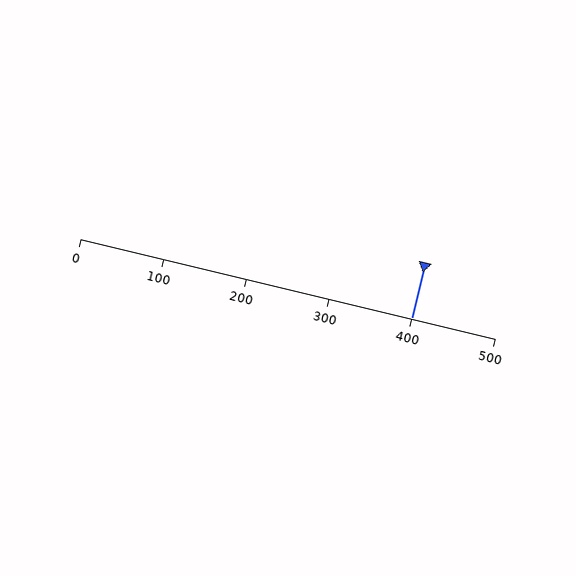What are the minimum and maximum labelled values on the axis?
The axis runs from 0 to 500.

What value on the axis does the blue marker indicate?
The marker indicates approximately 400.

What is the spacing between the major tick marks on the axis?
The major ticks are spaced 100 apart.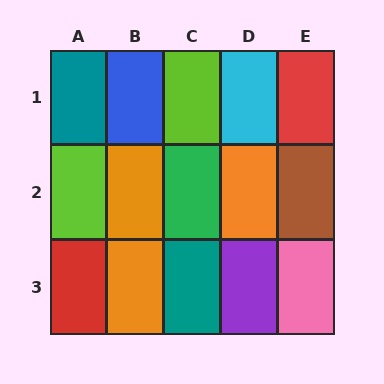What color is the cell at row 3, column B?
Orange.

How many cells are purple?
1 cell is purple.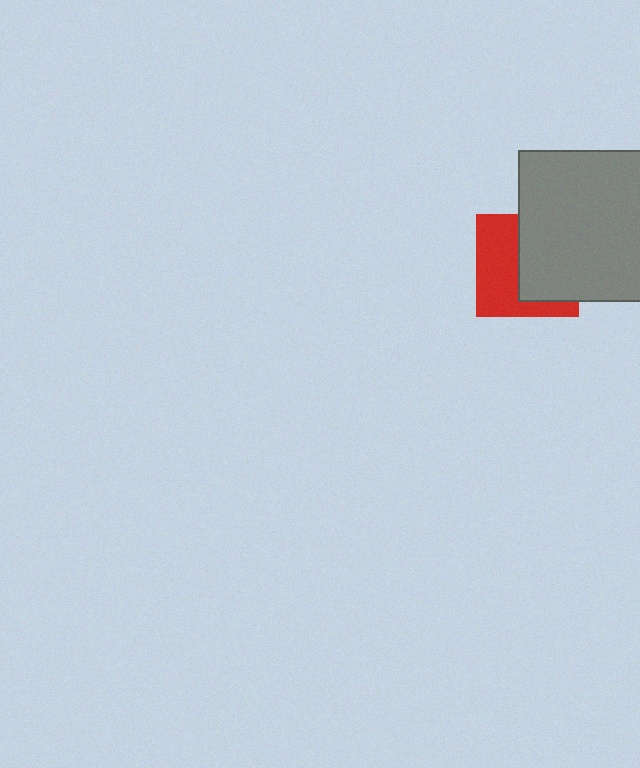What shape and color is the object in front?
The object in front is a gray rectangle.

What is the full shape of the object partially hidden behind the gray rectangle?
The partially hidden object is a red square.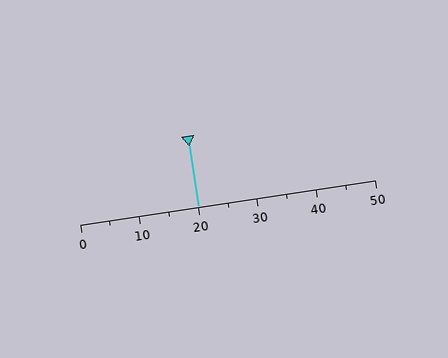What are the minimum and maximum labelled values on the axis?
The axis runs from 0 to 50.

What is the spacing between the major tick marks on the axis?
The major ticks are spaced 10 apart.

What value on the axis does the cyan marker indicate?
The marker indicates approximately 20.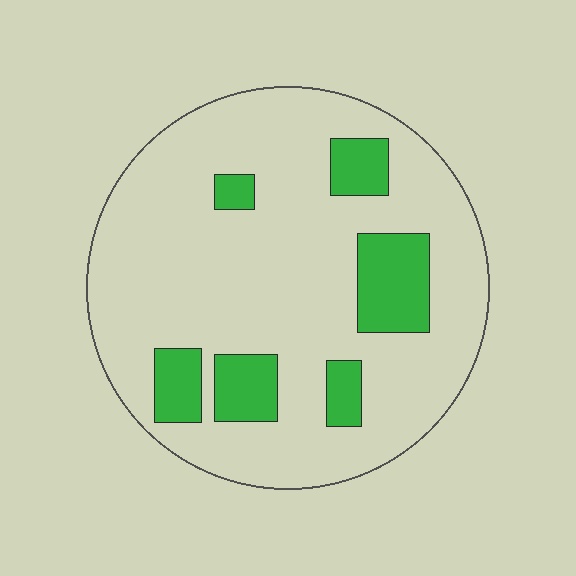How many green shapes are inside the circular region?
6.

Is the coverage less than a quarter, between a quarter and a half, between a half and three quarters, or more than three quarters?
Less than a quarter.